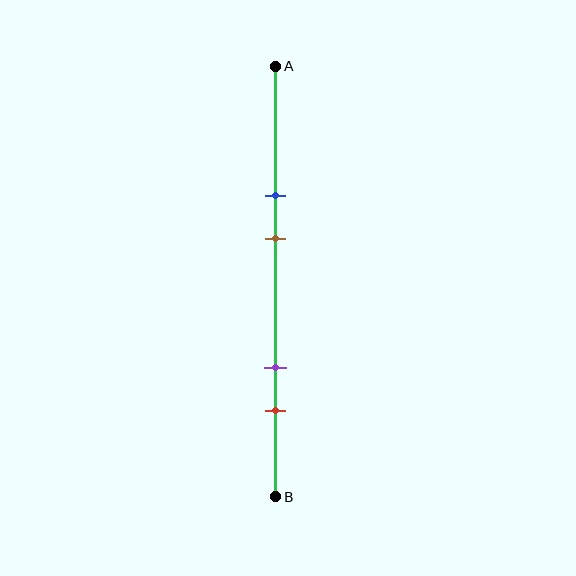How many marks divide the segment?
There are 4 marks dividing the segment.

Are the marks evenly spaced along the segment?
No, the marks are not evenly spaced.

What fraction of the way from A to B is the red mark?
The red mark is approximately 80% (0.8) of the way from A to B.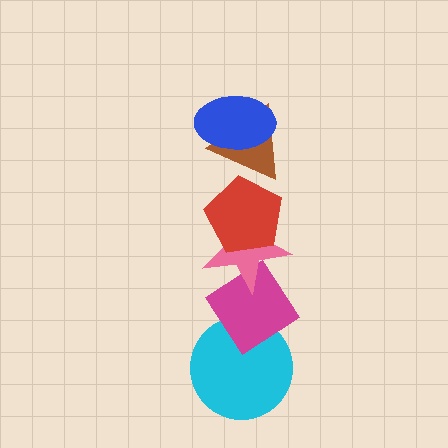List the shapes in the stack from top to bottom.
From top to bottom: the blue ellipse, the brown triangle, the red pentagon, the pink star, the magenta diamond, the cyan circle.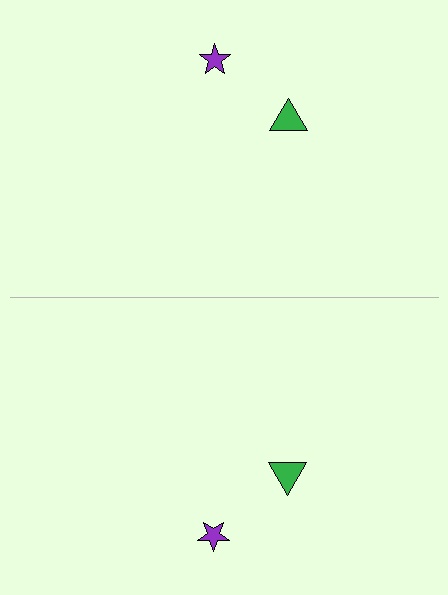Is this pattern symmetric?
Yes, this pattern has bilateral (reflection) symmetry.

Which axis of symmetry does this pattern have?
The pattern has a horizontal axis of symmetry running through the center of the image.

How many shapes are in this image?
There are 4 shapes in this image.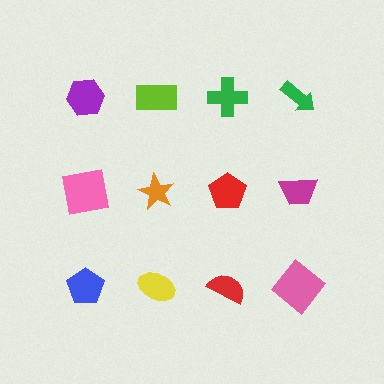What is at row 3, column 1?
A blue pentagon.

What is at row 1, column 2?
A lime rectangle.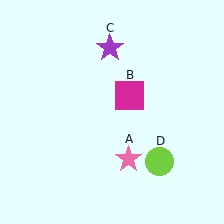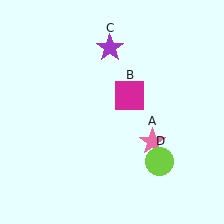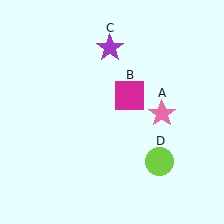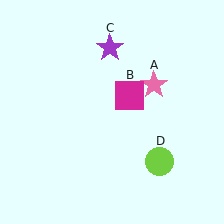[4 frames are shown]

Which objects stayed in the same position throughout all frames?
Magenta square (object B) and purple star (object C) and lime circle (object D) remained stationary.